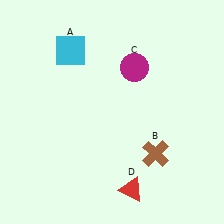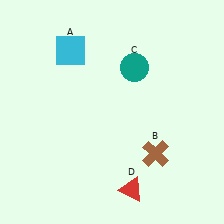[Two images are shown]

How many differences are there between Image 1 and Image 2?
There is 1 difference between the two images.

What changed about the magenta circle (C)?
In Image 1, C is magenta. In Image 2, it changed to teal.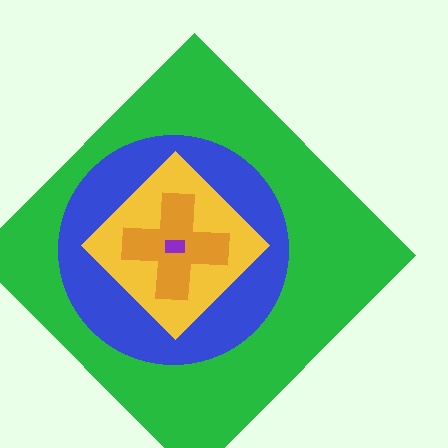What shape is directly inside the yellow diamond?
The orange cross.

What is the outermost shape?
The green diamond.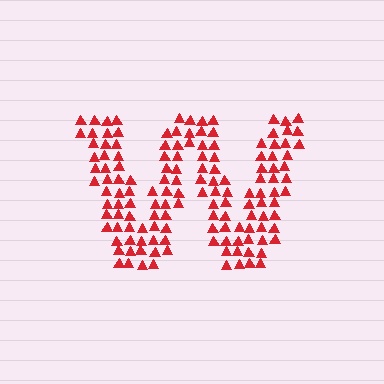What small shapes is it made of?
It is made of small triangles.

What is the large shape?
The large shape is the letter W.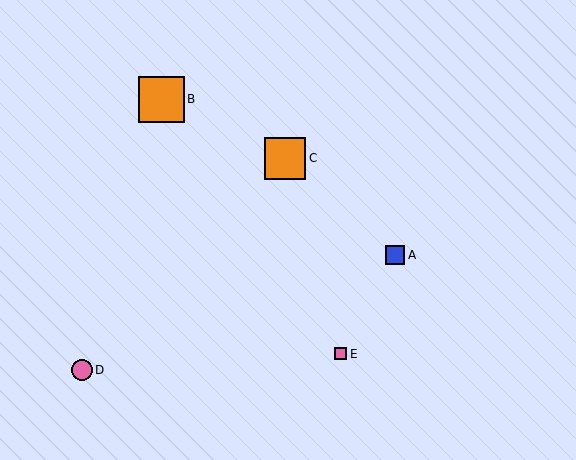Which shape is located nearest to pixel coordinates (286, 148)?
The orange square (labeled C) at (285, 158) is nearest to that location.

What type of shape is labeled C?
Shape C is an orange square.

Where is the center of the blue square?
The center of the blue square is at (395, 255).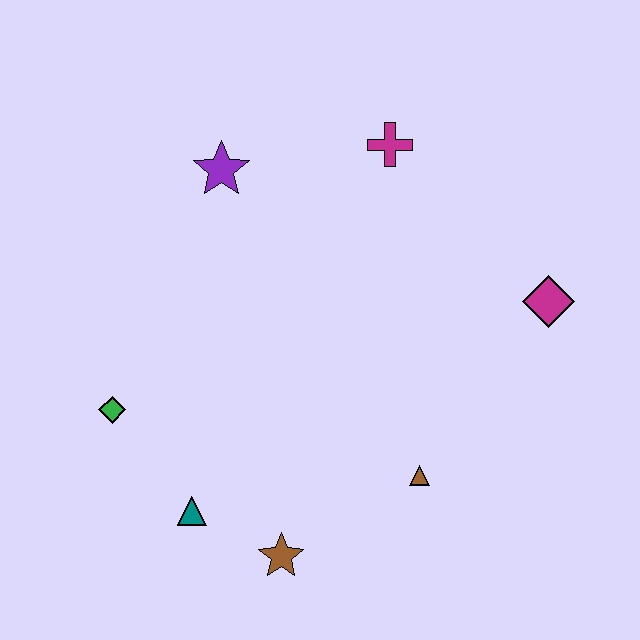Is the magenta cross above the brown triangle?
Yes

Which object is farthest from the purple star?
The brown star is farthest from the purple star.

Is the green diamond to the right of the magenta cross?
No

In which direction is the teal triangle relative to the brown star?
The teal triangle is to the left of the brown star.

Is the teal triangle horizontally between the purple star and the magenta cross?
No